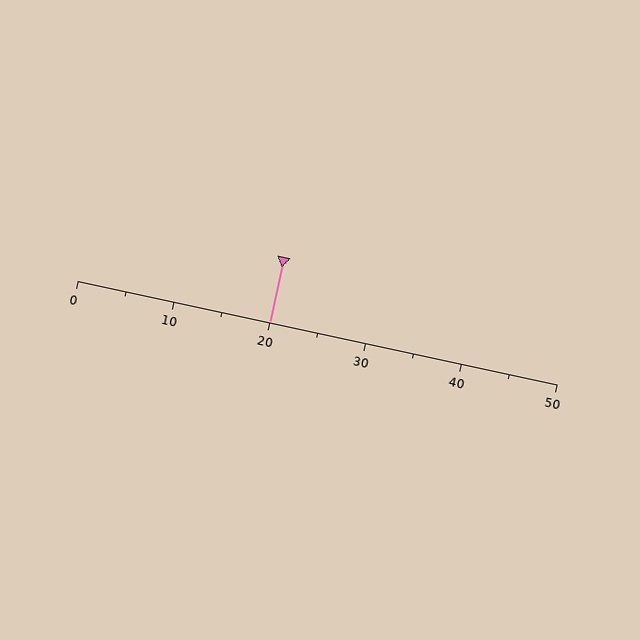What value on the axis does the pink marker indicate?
The marker indicates approximately 20.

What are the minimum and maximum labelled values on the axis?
The axis runs from 0 to 50.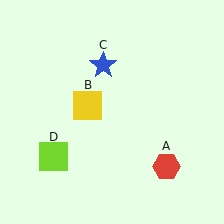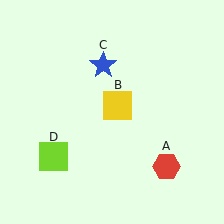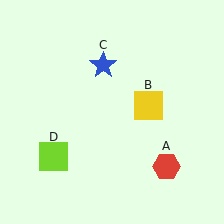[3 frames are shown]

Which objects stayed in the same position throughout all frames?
Red hexagon (object A) and blue star (object C) and lime square (object D) remained stationary.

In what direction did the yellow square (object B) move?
The yellow square (object B) moved right.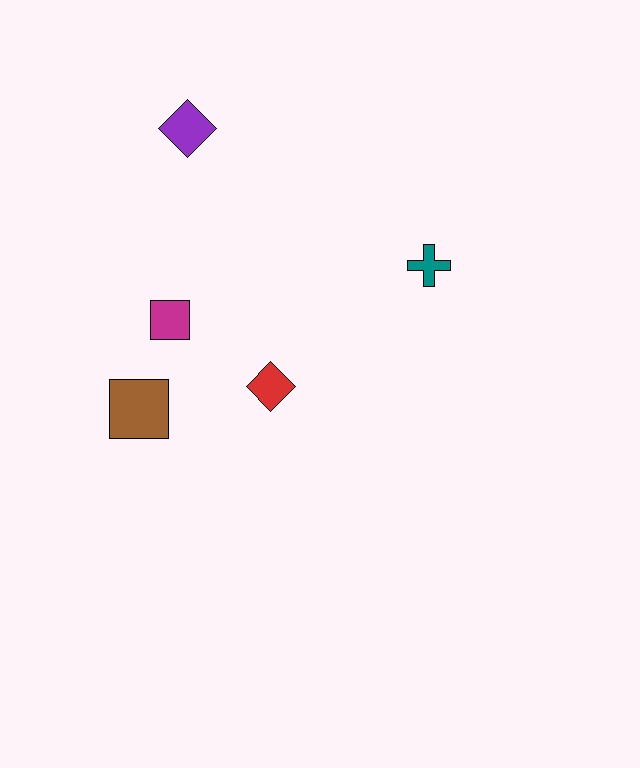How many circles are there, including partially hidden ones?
There are no circles.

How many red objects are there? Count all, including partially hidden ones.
There is 1 red object.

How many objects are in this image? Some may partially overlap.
There are 5 objects.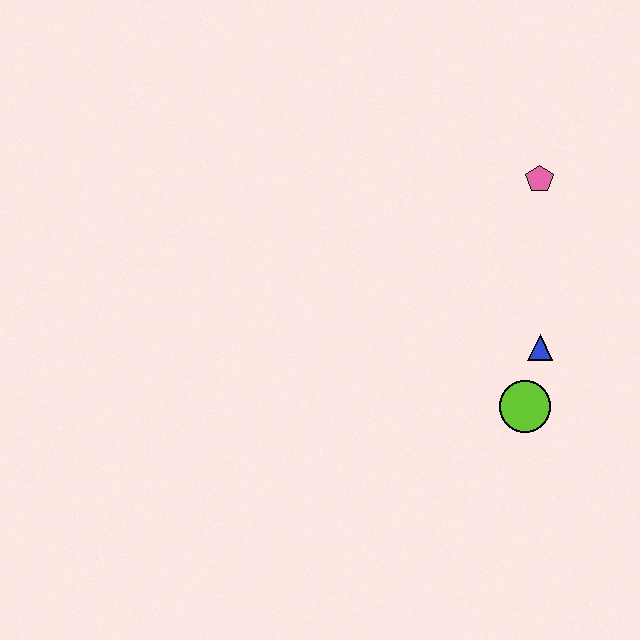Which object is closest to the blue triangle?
The lime circle is closest to the blue triangle.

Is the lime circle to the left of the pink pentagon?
Yes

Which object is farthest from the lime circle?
The pink pentagon is farthest from the lime circle.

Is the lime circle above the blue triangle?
No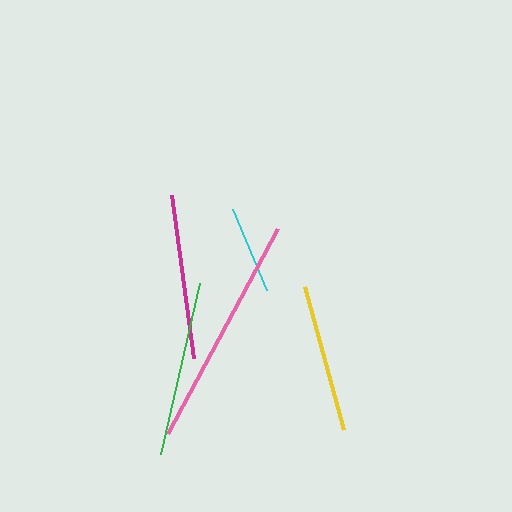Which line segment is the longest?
The pink line is the longest at approximately 232 pixels.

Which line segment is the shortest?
The cyan line is the shortest at approximately 87 pixels.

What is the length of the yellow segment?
The yellow segment is approximately 149 pixels long.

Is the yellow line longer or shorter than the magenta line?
The magenta line is longer than the yellow line.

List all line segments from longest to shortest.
From longest to shortest: pink, green, magenta, yellow, cyan.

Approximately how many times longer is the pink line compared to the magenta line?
The pink line is approximately 1.4 times the length of the magenta line.